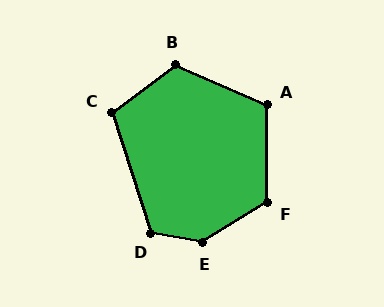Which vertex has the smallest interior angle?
C, at approximately 109 degrees.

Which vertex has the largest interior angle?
E, at approximately 138 degrees.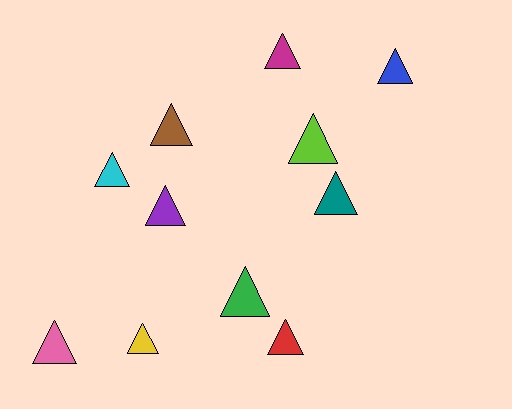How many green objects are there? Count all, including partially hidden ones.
There is 1 green object.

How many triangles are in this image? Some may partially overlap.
There are 11 triangles.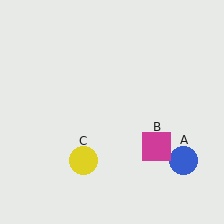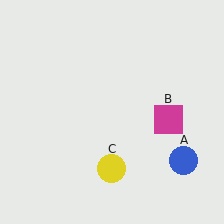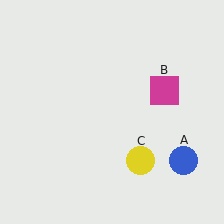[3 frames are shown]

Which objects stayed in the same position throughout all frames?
Blue circle (object A) remained stationary.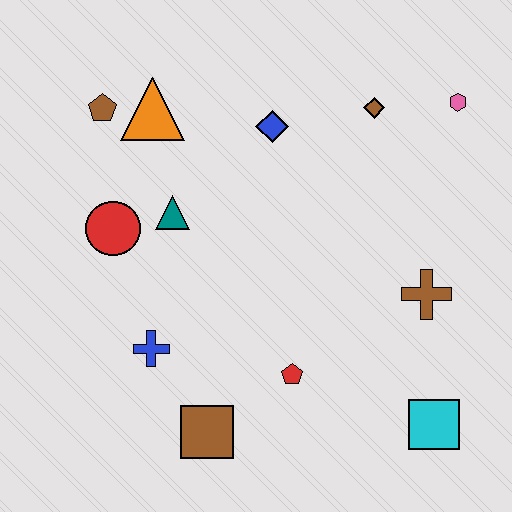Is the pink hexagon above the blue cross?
Yes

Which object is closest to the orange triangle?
The brown pentagon is closest to the orange triangle.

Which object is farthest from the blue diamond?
The cyan square is farthest from the blue diamond.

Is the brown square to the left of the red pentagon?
Yes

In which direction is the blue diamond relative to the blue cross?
The blue diamond is above the blue cross.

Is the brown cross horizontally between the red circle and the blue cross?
No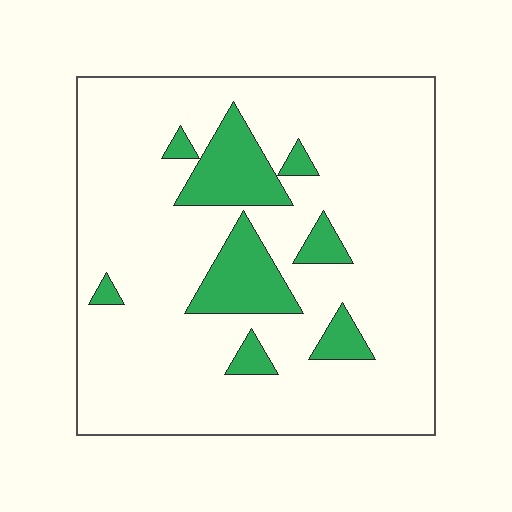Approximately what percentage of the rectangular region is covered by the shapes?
Approximately 15%.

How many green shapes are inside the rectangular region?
8.